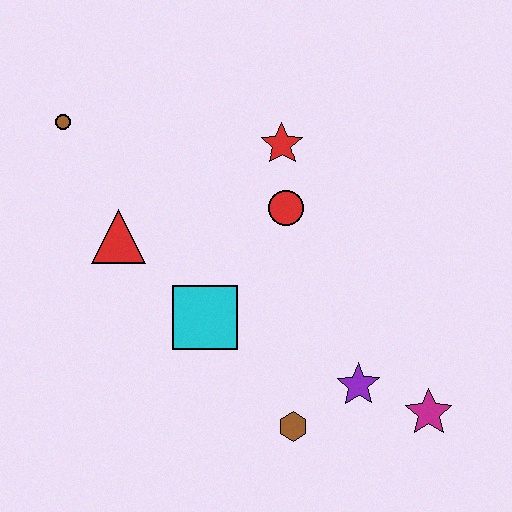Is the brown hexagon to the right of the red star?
Yes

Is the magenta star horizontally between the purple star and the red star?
No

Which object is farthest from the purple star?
The brown circle is farthest from the purple star.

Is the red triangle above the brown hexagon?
Yes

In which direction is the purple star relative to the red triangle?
The purple star is to the right of the red triangle.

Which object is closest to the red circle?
The red star is closest to the red circle.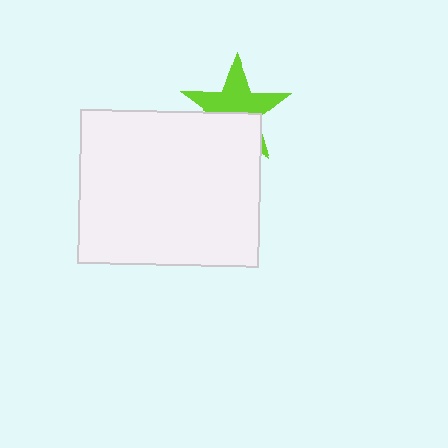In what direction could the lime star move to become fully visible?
The lime star could move up. That would shift it out from behind the white rectangle entirely.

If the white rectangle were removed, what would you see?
You would see the complete lime star.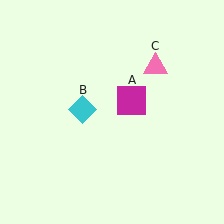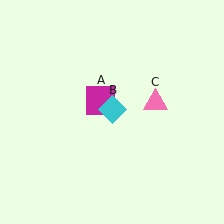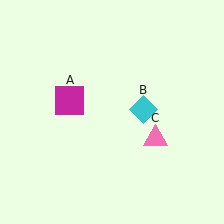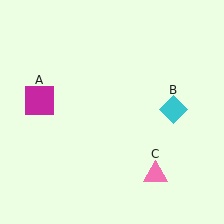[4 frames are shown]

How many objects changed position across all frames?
3 objects changed position: magenta square (object A), cyan diamond (object B), pink triangle (object C).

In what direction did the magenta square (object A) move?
The magenta square (object A) moved left.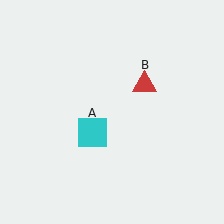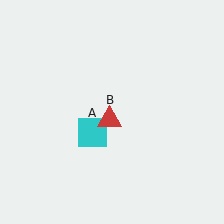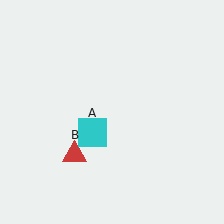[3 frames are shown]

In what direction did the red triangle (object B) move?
The red triangle (object B) moved down and to the left.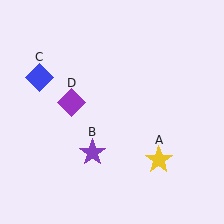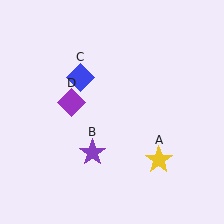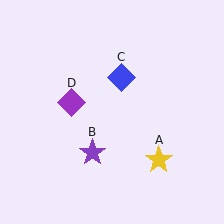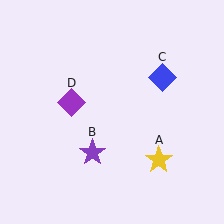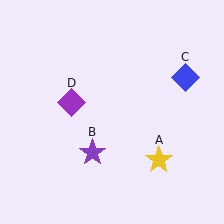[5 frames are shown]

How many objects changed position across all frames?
1 object changed position: blue diamond (object C).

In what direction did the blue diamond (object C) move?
The blue diamond (object C) moved right.